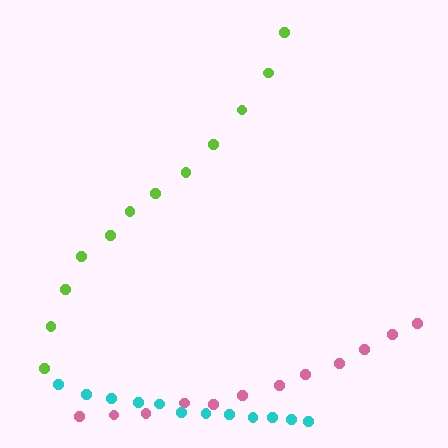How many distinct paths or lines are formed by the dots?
There are 3 distinct paths.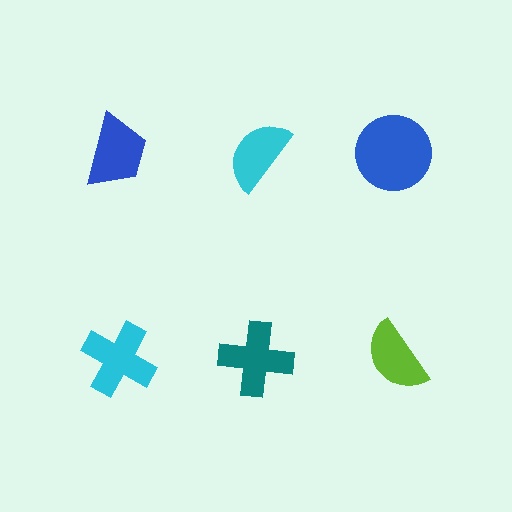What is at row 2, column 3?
A lime semicircle.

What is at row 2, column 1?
A cyan cross.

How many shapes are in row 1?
3 shapes.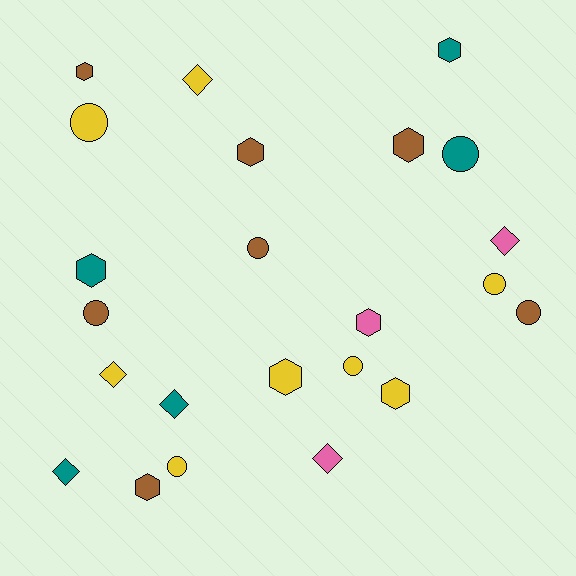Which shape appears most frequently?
Hexagon, with 9 objects.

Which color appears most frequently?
Yellow, with 8 objects.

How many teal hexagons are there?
There are 2 teal hexagons.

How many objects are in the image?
There are 23 objects.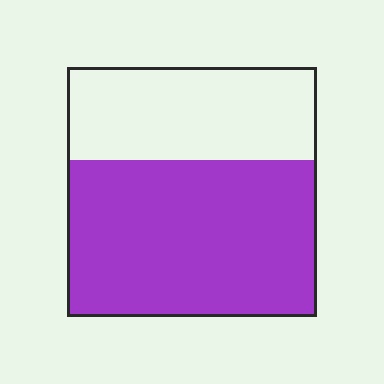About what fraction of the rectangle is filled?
About five eighths (5/8).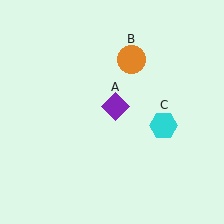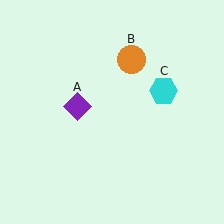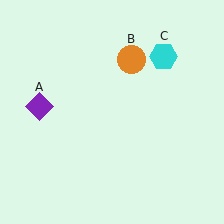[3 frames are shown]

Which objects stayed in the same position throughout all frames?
Orange circle (object B) remained stationary.